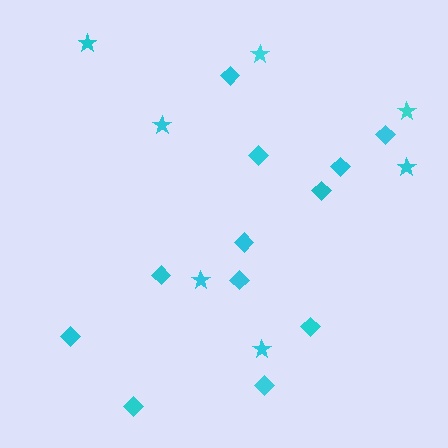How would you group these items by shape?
There are 2 groups: one group of stars (7) and one group of diamonds (12).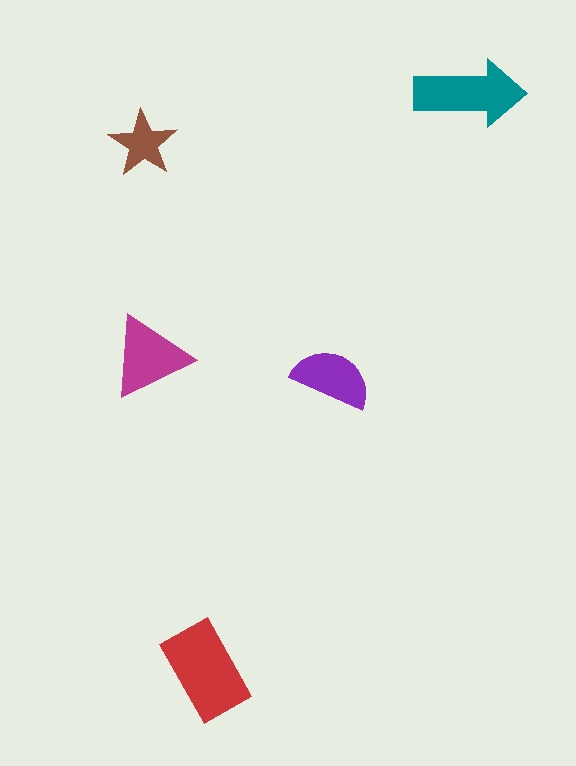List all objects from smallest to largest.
The brown star, the purple semicircle, the magenta triangle, the teal arrow, the red rectangle.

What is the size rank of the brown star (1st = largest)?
5th.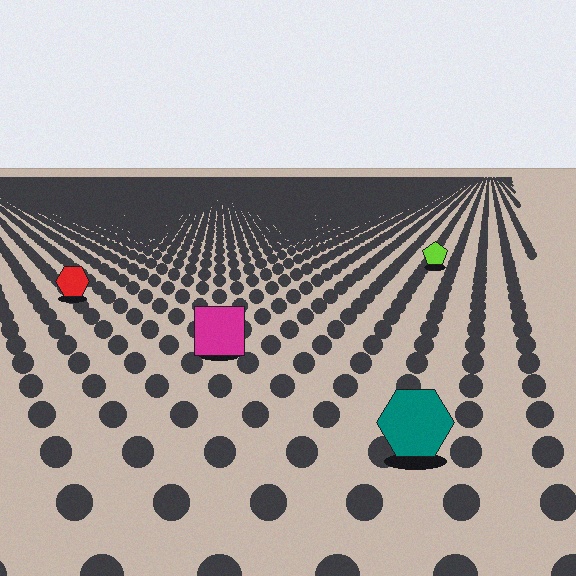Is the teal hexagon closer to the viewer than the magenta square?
Yes. The teal hexagon is closer — you can tell from the texture gradient: the ground texture is coarser near it.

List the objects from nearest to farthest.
From nearest to farthest: the teal hexagon, the magenta square, the red hexagon, the lime pentagon.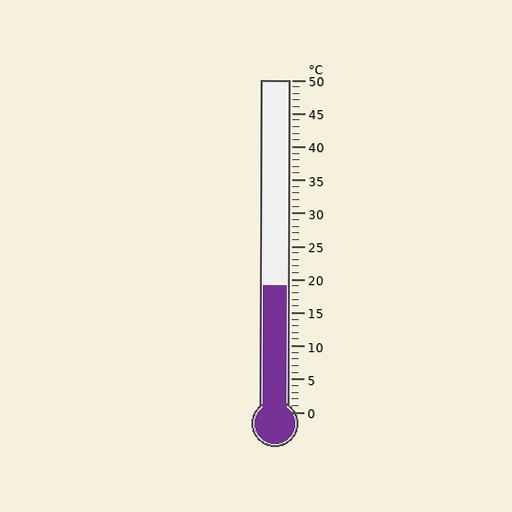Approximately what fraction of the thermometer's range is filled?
The thermometer is filled to approximately 40% of its range.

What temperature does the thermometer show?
The thermometer shows approximately 19°C.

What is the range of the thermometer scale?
The thermometer scale ranges from 0°C to 50°C.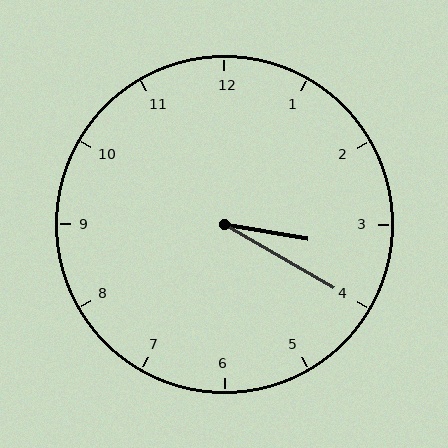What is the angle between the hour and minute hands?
Approximately 20 degrees.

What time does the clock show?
3:20.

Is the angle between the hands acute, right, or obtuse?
It is acute.